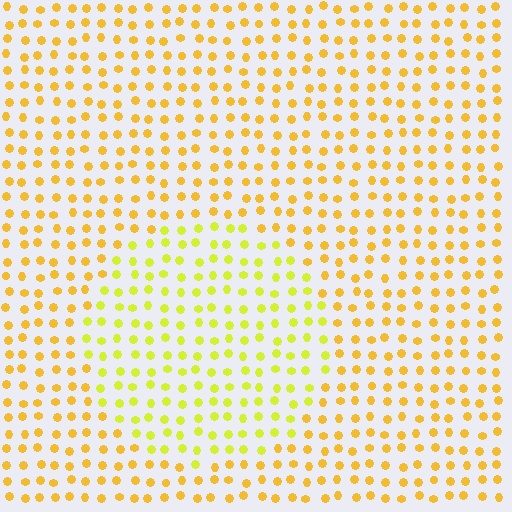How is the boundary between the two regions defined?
The boundary is defined purely by a slight shift in hue (about 26 degrees). Spacing, size, and orientation are identical on both sides.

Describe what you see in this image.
The image is filled with small yellow elements in a uniform arrangement. A circle-shaped region is visible where the elements are tinted to a slightly different hue, forming a subtle color boundary.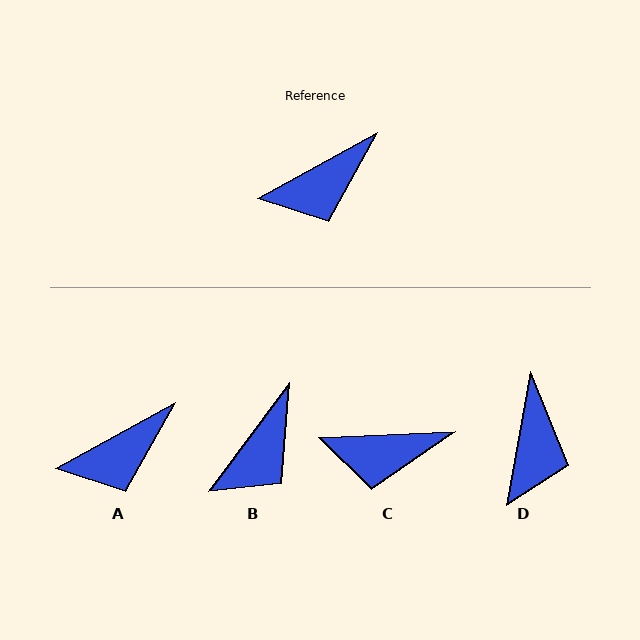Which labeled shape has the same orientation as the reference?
A.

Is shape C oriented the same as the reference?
No, it is off by about 26 degrees.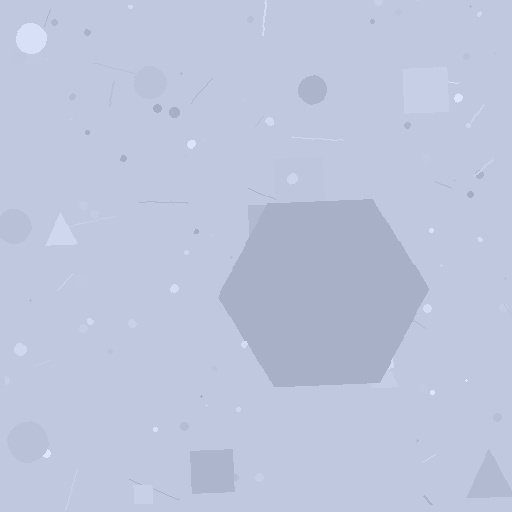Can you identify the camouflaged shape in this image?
The camouflaged shape is a hexagon.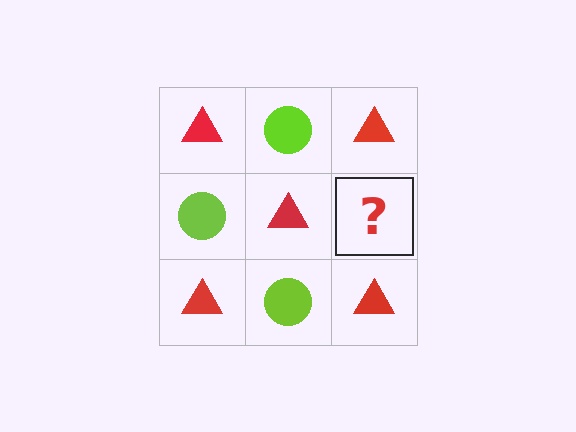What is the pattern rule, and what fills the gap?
The rule is that it alternates red triangle and lime circle in a checkerboard pattern. The gap should be filled with a lime circle.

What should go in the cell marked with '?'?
The missing cell should contain a lime circle.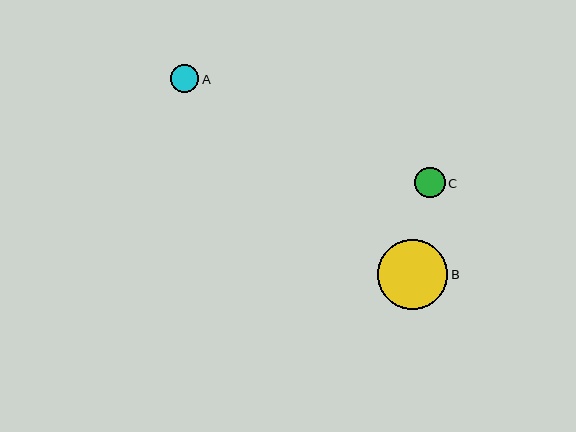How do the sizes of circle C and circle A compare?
Circle C and circle A are approximately the same size.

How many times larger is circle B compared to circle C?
Circle B is approximately 2.3 times the size of circle C.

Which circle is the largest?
Circle B is the largest with a size of approximately 70 pixels.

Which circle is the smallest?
Circle A is the smallest with a size of approximately 29 pixels.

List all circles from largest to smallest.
From largest to smallest: B, C, A.